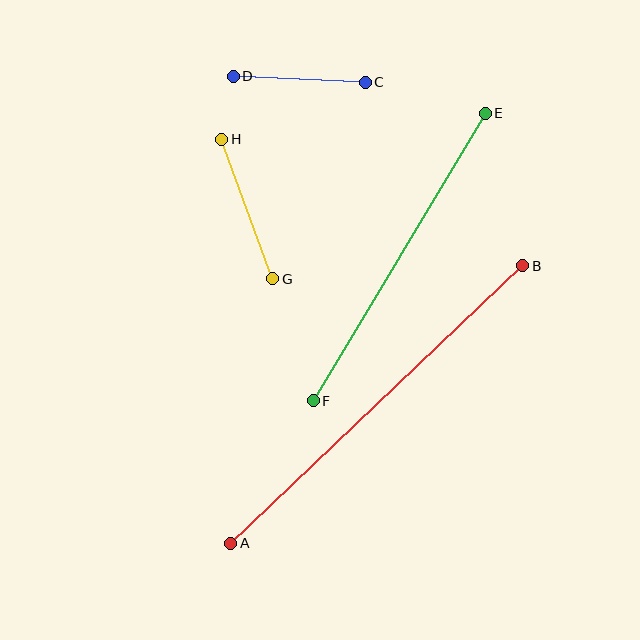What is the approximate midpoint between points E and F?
The midpoint is at approximately (399, 257) pixels.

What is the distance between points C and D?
The distance is approximately 132 pixels.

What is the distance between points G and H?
The distance is approximately 149 pixels.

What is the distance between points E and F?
The distance is approximately 335 pixels.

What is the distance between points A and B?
The distance is approximately 402 pixels.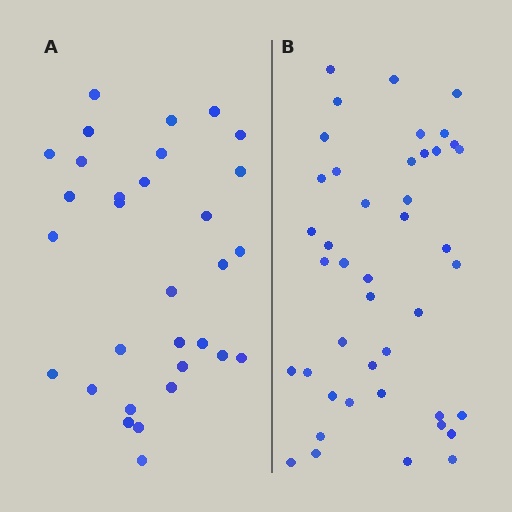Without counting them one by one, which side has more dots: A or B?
Region B (the right region) has more dots.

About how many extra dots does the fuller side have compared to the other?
Region B has roughly 12 or so more dots than region A.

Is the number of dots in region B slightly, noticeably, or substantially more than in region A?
Region B has noticeably more, but not dramatically so. The ratio is roughly 1.4 to 1.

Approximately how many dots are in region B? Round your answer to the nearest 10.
About 40 dots. (The exact count is 43, which rounds to 40.)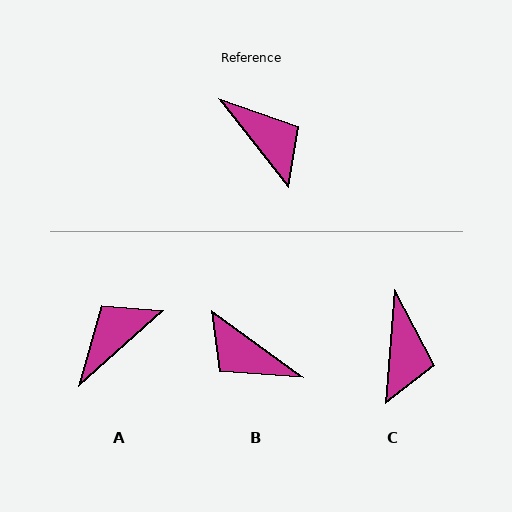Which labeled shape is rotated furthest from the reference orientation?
B, about 164 degrees away.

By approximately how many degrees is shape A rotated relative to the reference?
Approximately 94 degrees counter-clockwise.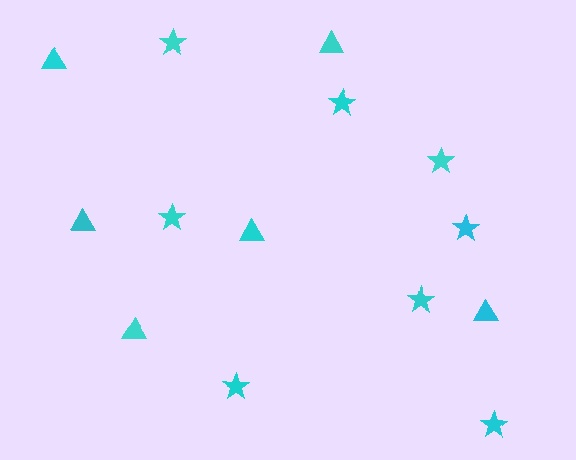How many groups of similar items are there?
There are 2 groups: one group of stars (8) and one group of triangles (6).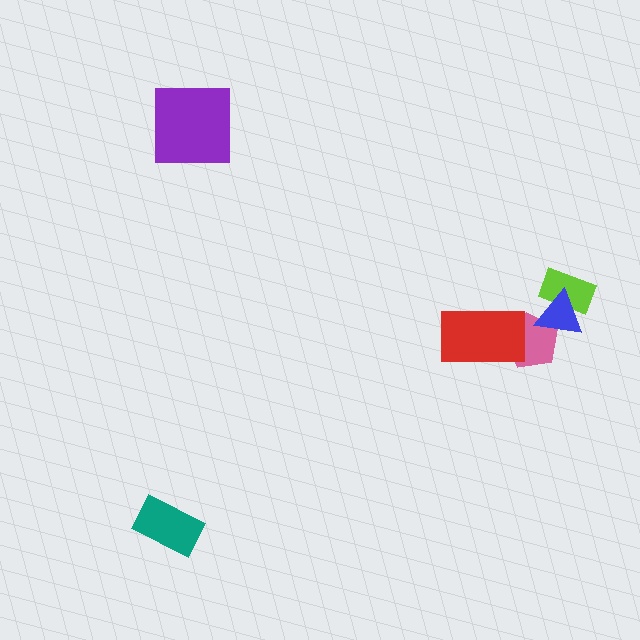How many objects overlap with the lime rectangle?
1 object overlaps with the lime rectangle.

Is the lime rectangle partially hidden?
Yes, it is partially covered by another shape.